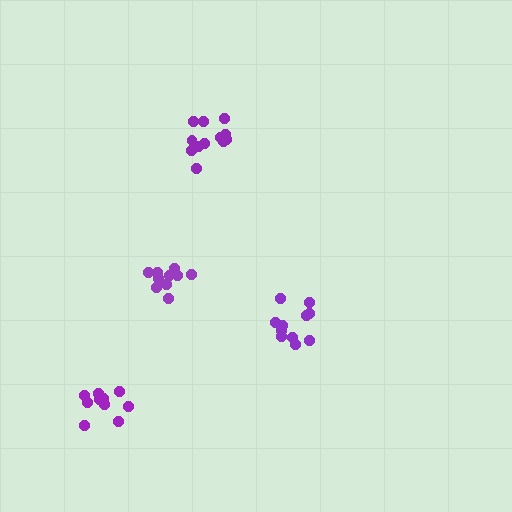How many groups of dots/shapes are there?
There are 4 groups.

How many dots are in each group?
Group 1: 10 dots, Group 2: 10 dots, Group 3: 12 dots, Group 4: 11 dots (43 total).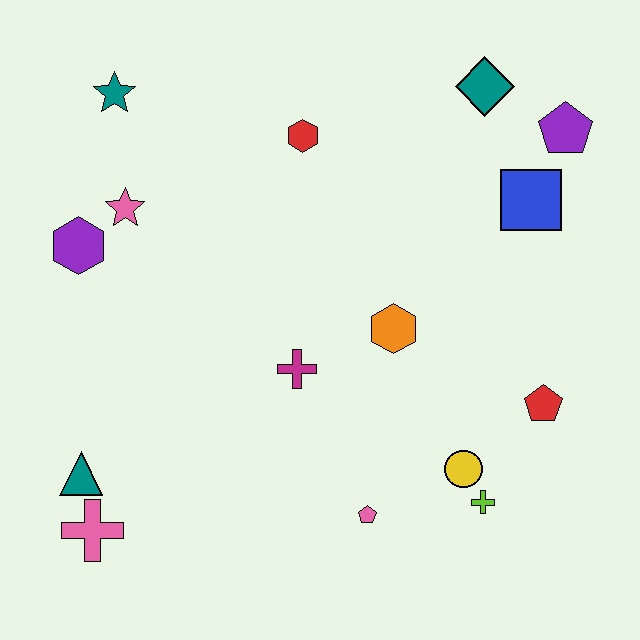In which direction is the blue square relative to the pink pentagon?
The blue square is above the pink pentagon.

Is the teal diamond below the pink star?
No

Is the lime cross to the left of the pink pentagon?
No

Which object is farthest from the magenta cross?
The purple pentagon is farthest from the magenta cross.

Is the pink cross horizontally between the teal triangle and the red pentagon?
Yes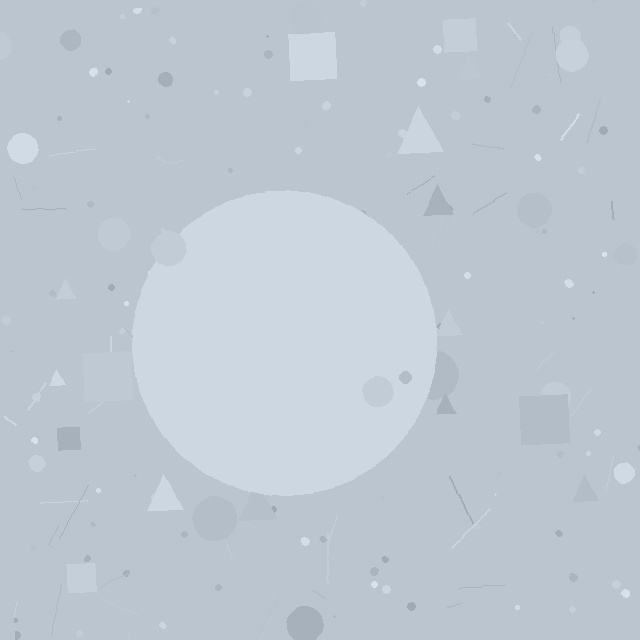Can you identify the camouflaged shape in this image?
The camouflaged shape is a circle.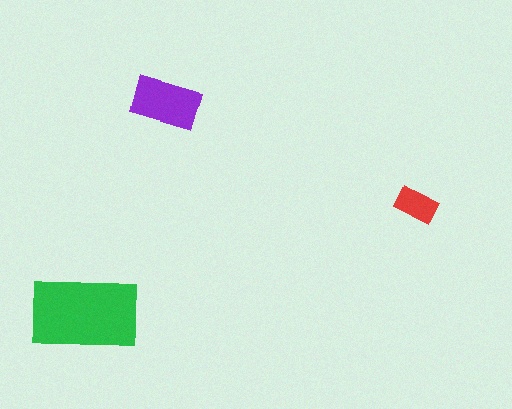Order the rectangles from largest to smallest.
the green one, the purple one, the red one.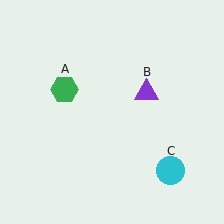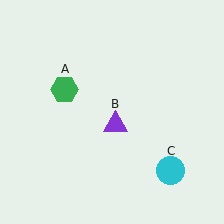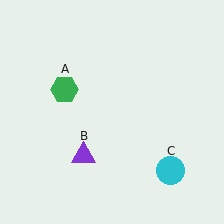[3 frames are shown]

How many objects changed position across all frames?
1 object changed position: purple triangle (object B).